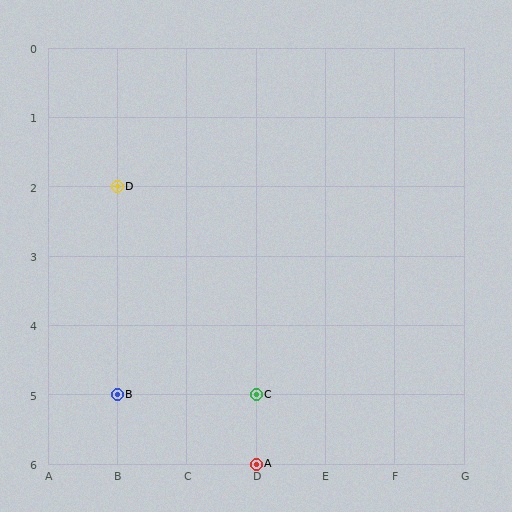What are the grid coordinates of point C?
Point C is at grid coordinates (D, 5).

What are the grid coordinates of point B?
Point B is at grid coordinates (B, 5).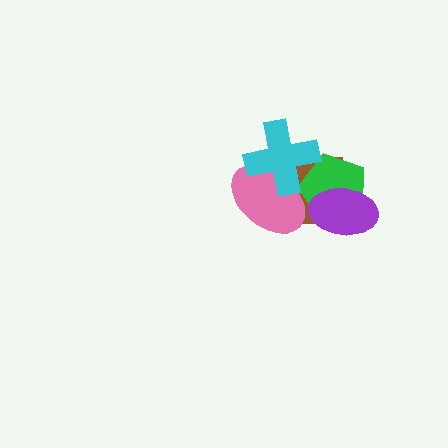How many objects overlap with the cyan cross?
3 objects overlap with the cyan cross.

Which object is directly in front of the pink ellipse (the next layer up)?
The green pentagon is directly in front of the pink ellipse.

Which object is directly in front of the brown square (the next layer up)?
The pink ellipse is directly in front of the brown square.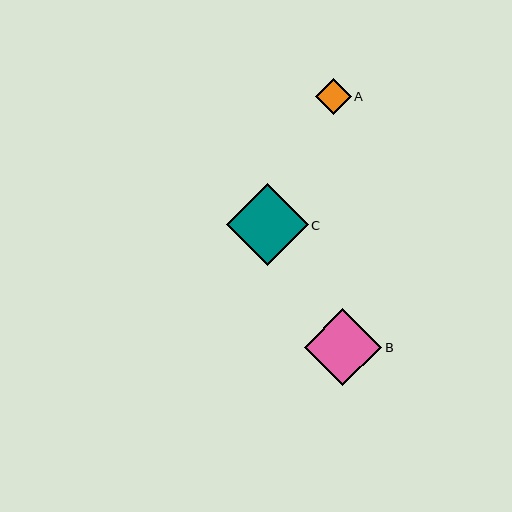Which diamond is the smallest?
Diamond A is the smallest with a size of approximately 36 pixels.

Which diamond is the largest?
Diamond C is the largest with a size of approximately 82 pixels.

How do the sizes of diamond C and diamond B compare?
Diamond C and diamond B are approximately the same size.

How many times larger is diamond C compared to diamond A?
Diamond C is approximately 2.3 times the size of diamond A.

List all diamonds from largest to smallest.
From largest to smallest: C, B, A.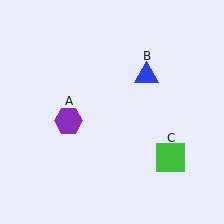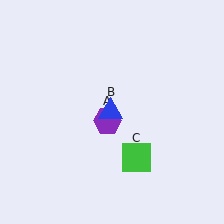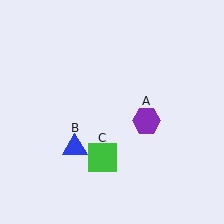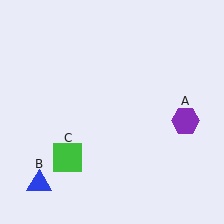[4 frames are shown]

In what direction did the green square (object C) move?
The green square (object C) moved left.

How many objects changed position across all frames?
3 objects changed position: purple hexagon (object A), blue triangle (object B), green square (object C).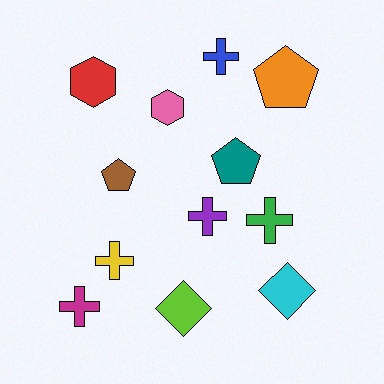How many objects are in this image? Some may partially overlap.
There are 12 objects.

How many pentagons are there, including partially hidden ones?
There are 3 pentagons.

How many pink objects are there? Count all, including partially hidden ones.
There is 1 pink object.